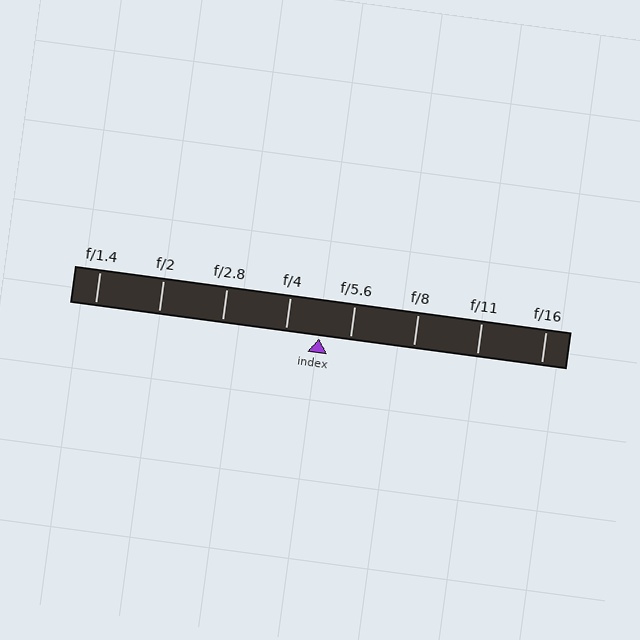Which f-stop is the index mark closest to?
The index mark is closest to f/5.6.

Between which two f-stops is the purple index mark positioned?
The index mark is between f/4 and f/5.6.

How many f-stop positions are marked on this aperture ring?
There are 8 f-stop positions marked.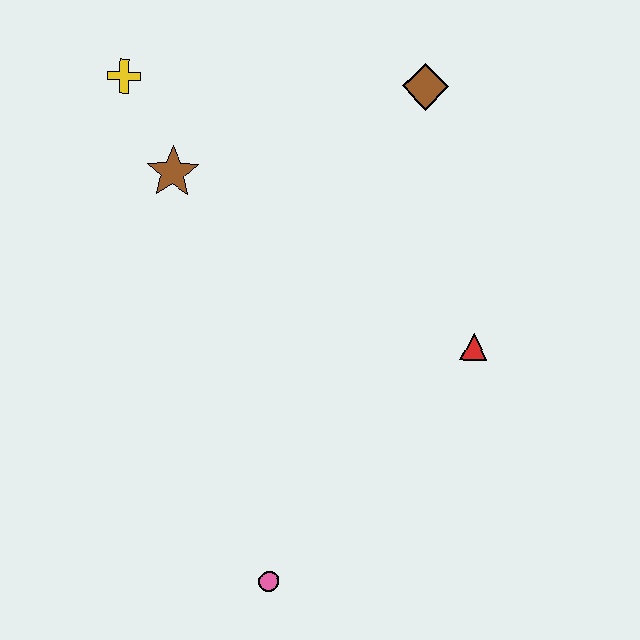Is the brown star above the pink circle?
Yes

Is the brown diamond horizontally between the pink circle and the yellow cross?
No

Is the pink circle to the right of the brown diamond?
No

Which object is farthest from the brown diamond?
The pink circle is farthest from the brown diamond.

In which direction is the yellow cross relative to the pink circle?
The yellow cross is above the pink circle.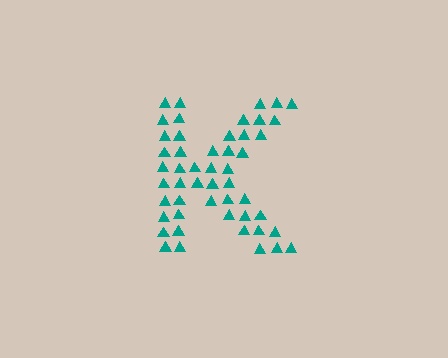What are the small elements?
The small elements are triangles.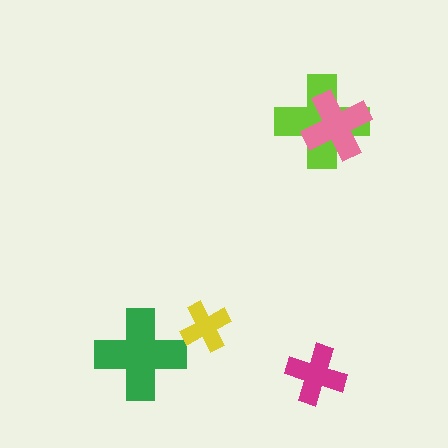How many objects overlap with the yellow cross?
0 objects overlap with the yellow cross.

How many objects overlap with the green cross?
0 objects overlap with the green cross.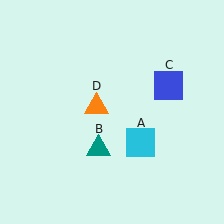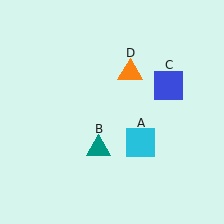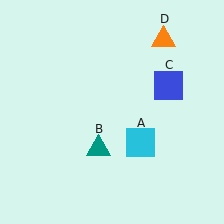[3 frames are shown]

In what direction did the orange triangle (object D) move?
The orange triangle (object D) moved up and to the right.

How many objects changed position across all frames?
1 object changed position: orange triangle (object D).